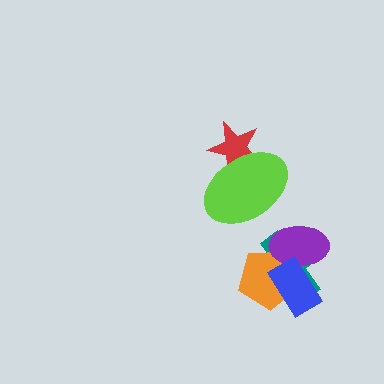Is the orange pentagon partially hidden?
Yes, it is partially covered by another shape.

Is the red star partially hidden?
Yes, it is partially covered by another shape.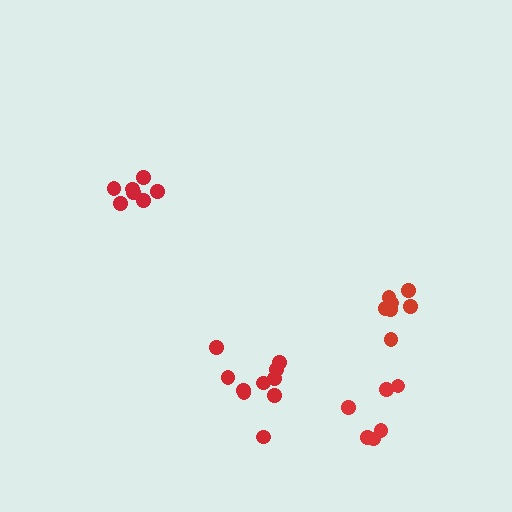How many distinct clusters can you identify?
There are 4 distinct clusters.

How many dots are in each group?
Group 1: 10 dots, Group 2: 6 dots, Group 3: 7 dots, Group 4: 8 dots (31 total).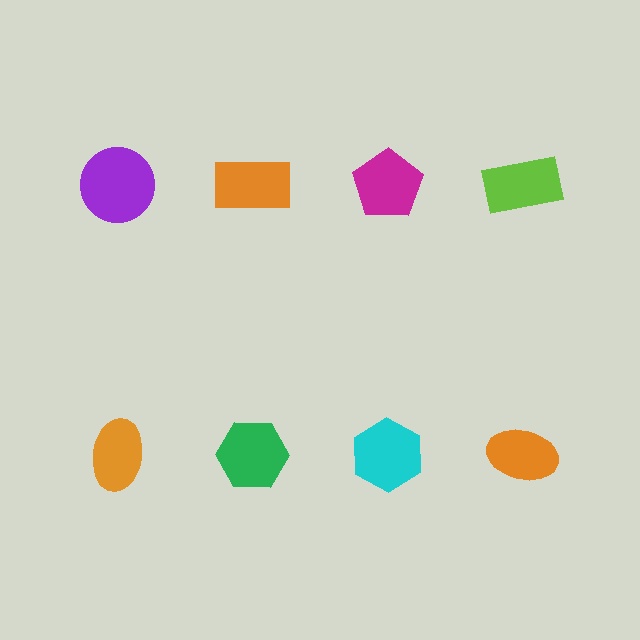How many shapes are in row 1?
4 shapes.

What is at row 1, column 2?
An orange rectangle.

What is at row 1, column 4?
A lime rectangle.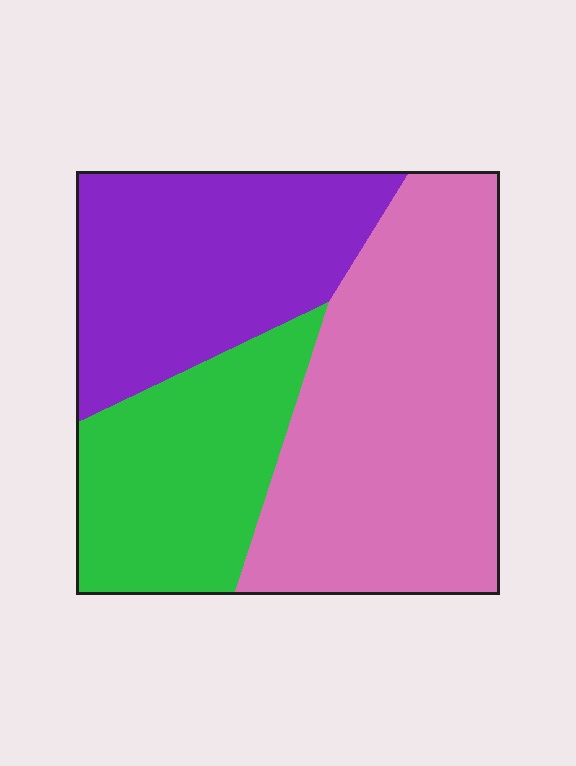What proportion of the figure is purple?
Purple covers about 30% of the figure.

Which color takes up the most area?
Pink, at roughly 45%.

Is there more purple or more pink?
Pink.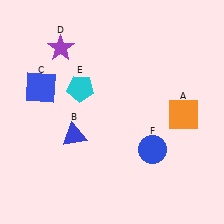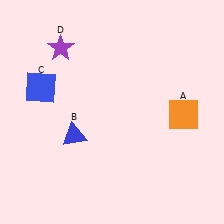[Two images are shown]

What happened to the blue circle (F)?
The blue circle (F) was removed in Image 2. It was in the bottom-right area of Image 1.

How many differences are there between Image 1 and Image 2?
There are 2 differences between the two images.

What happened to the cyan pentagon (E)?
The cyan pentagon (E) was removed in Image 2. It was in the top-left area of Image 1.